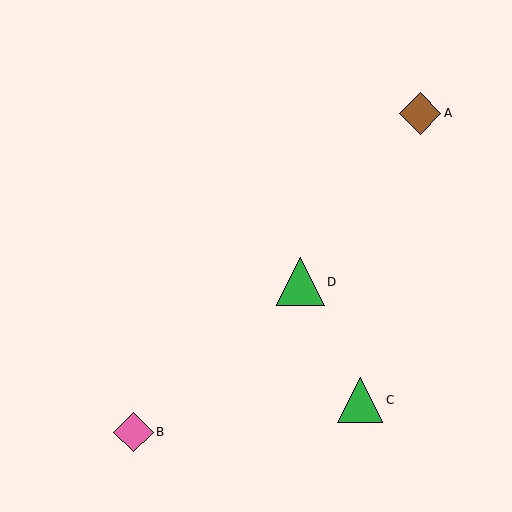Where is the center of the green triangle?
The center of the green triangle is at (300, 282).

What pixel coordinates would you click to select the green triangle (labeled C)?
Click at (360, 400) to select the green triangle C.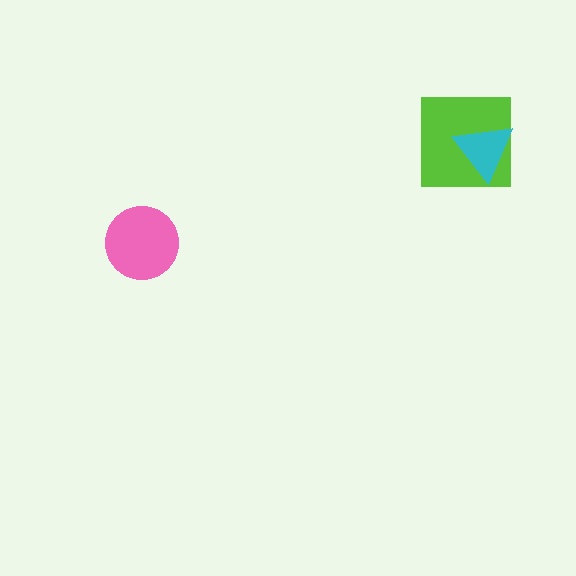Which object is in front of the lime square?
The cyan triangle is in front of the lime square.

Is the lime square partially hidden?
Yes, it is partially covered by another shape.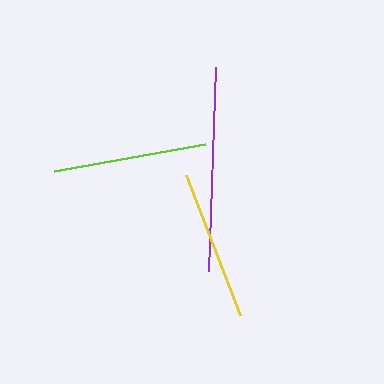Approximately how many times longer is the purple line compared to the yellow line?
The purple line is approximately 1.4 times the length of the yellow line.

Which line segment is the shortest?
The yellow line is the shortest at approximately 149 pixels.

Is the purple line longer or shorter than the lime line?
The purple line is longer than the lime line.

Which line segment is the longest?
The purple line is the longest at approximately 204 pixels.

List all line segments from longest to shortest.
From longest to shortest: purple, lime, yellow.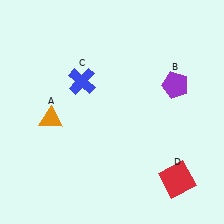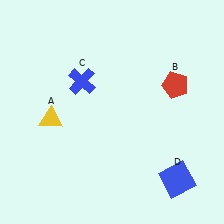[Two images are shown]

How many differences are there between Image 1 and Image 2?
There are 3 differences between the two images.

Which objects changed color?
A changed from orange to yellow. B changed from purple to red. D changed from red to blue.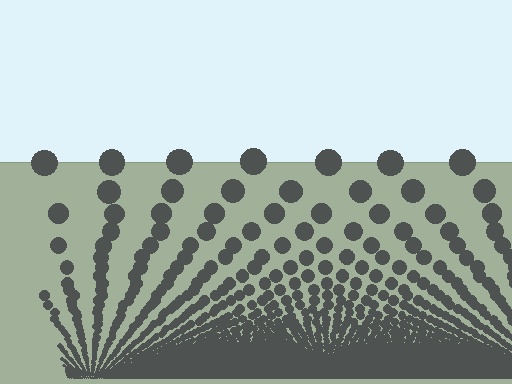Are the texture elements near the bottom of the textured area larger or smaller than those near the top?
Smaller. The gradient is inverted — elements near the bottom are smaller and denser.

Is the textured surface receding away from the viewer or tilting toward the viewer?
The surface appears to tilt toward the viewer. Texture elements get larger and sparser toward the top.